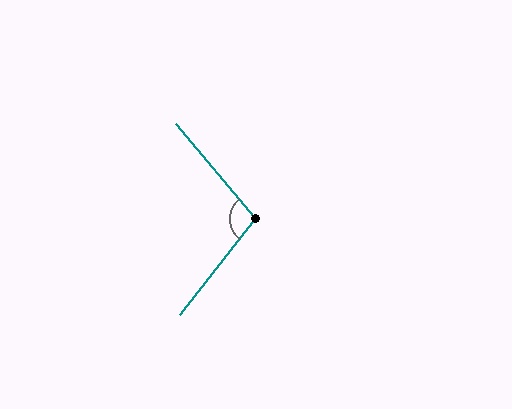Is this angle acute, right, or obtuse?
It is obtuse.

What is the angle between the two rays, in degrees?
Approximately 101 degrees.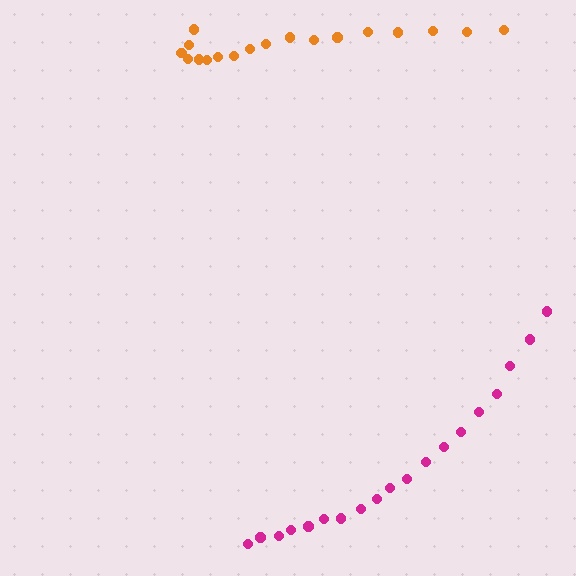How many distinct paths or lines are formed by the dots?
There are 2 distinct paths.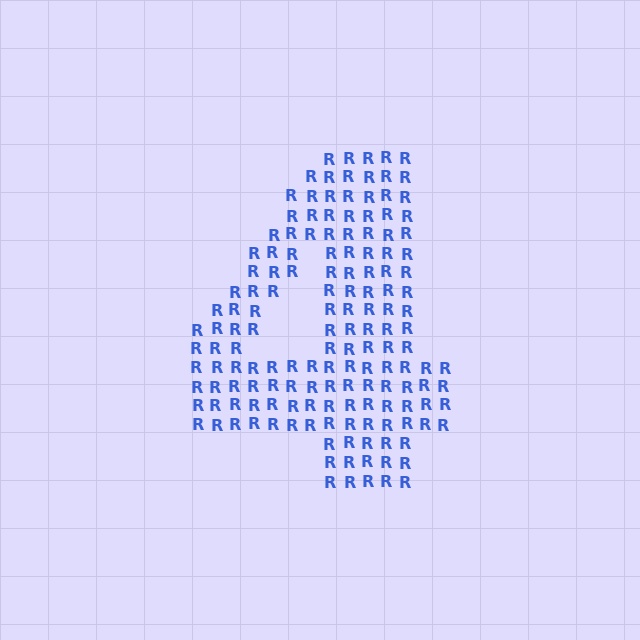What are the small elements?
The small elements are letter R's.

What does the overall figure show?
The overall figure shows the digit 4.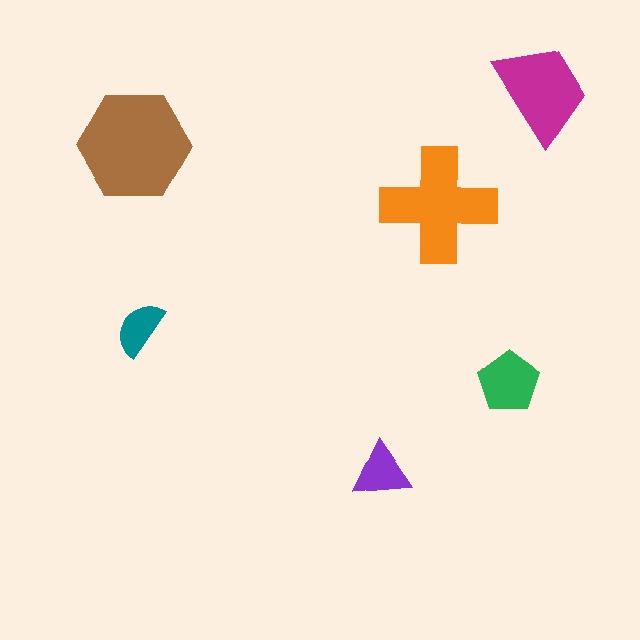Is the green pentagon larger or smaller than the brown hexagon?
Smaller.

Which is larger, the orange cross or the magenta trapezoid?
The orange cross.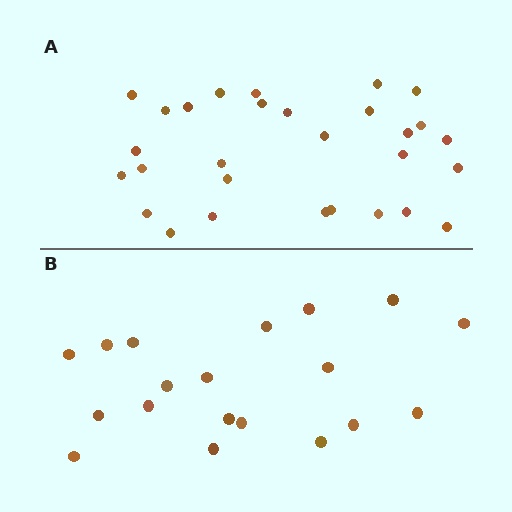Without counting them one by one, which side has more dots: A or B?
Region A (the top region) has more dots.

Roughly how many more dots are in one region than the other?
Region A has roughly 10 or so more dots than region B.